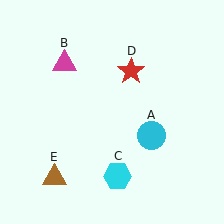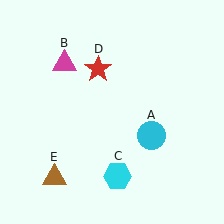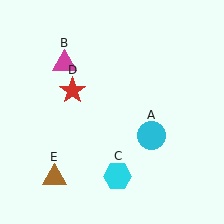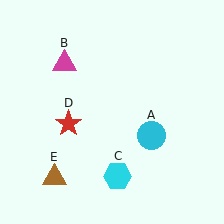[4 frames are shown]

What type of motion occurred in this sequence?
The red star (object D) rotated counterclockwise around the center of the scene.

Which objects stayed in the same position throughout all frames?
Cyan circle (object A) and magenta triangle (object B) and cyan hexagon (object C) and brown triangle (object E) remained stationary.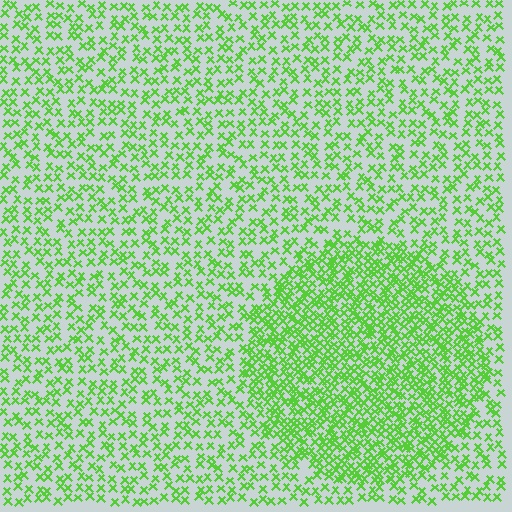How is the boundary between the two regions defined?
The boundary is defined by a change in element density (approximately 2.0x ratio). All elements are the same color, size, and shape.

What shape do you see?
I see a circle.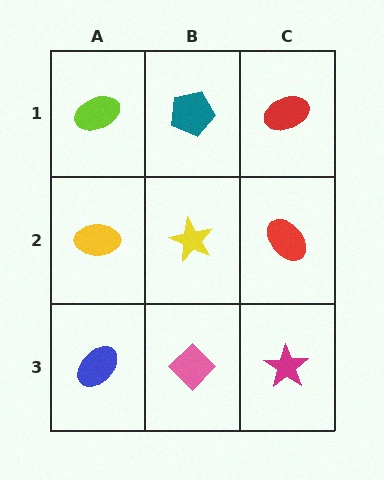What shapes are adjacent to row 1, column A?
A yellow ellipse (row 2, column A), a teal pentagon (row 1, column B).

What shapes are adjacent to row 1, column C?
A red ellipse (row 2, column C), a teal pentagon (row 1, column B).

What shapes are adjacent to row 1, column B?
A yellow star (row 2, column B), a lime ellipse (row 1, column A), a red ellipse (row 1, column C).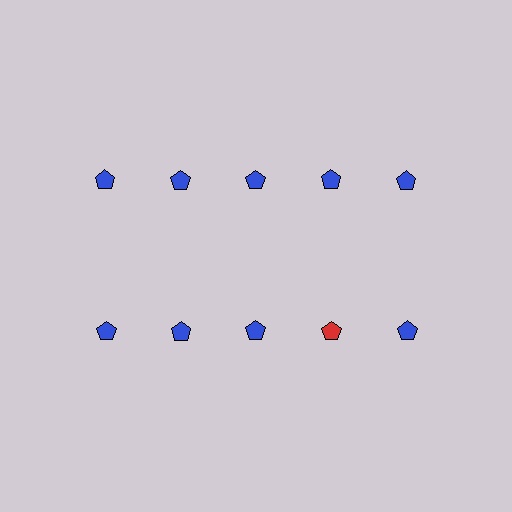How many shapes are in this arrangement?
There are 10 shapes arranged in a grid pattern.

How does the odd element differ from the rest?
It has a different color: red instead of blue.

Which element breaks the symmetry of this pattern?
The red pentagon in the second row, second from right column breaks the symmetry. All other shapes are blue pentagons.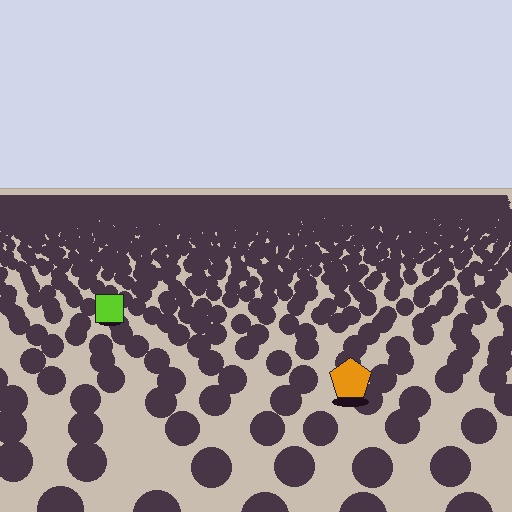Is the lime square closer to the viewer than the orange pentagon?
No. The orange pentagon is closer — you can tell from the texture gradient: the ground texture is coarser near it.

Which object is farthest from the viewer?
The lime square is farthest from the viewer. It appears smaller and the ground texture around it is denser.